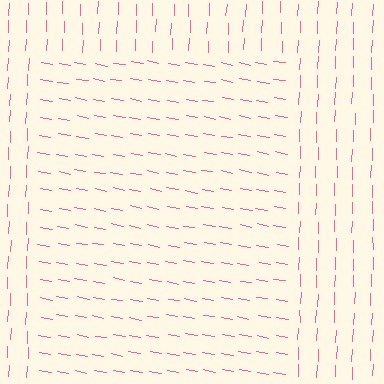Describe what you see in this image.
The image is filled with small pink line segments. A rectangle region in the image has lines oriented differently from the surrounding lines, creating a visible texture boundary.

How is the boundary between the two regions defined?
The boundary is defined purely by a change in line orientation (approximately 82 degrees difference). All lines are the same color and thickness.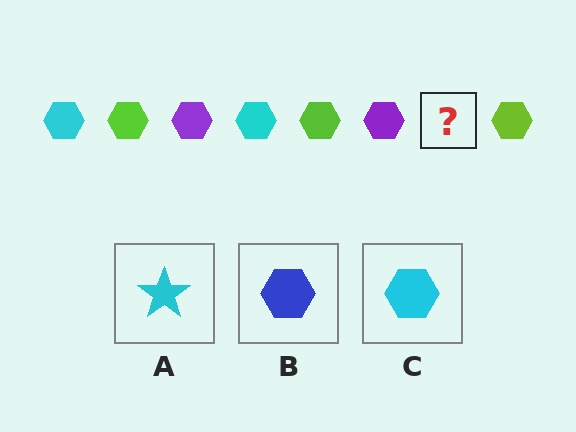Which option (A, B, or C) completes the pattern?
C.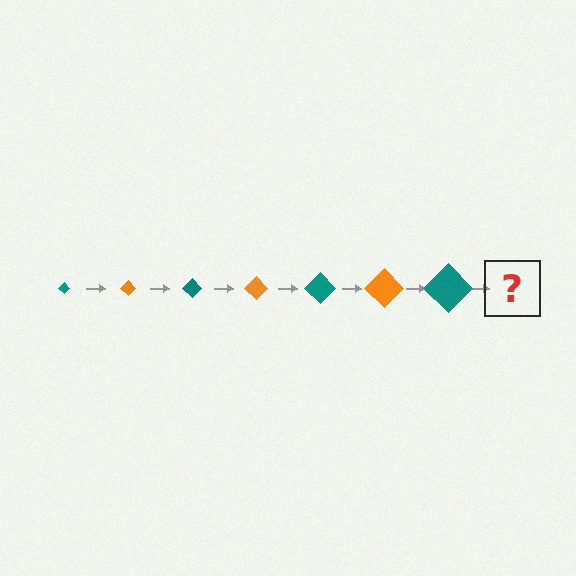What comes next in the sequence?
The next element should be an orange diamond, larger than the previous one.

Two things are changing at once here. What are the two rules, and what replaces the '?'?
The two rules are that the diamond grows larger each step and the color cycles through teal and orange. The '?' should be an orange diamond, larger than the previous one.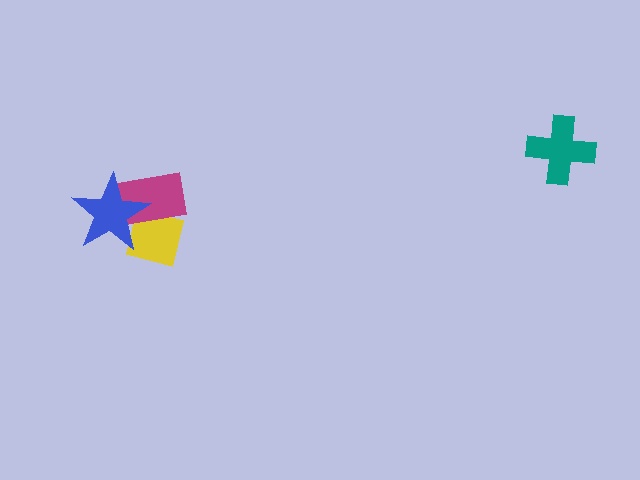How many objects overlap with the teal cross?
0 objects overlap with the teal cross.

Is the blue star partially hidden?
No, no other shape covers it.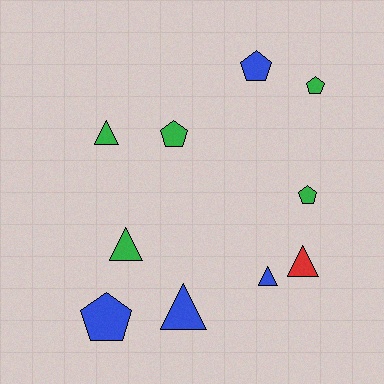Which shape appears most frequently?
Pentagon, with 5 objects.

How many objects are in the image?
There are 10 objects.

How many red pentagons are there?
There are no red pentagons.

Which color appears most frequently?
Green, with 5 objects.